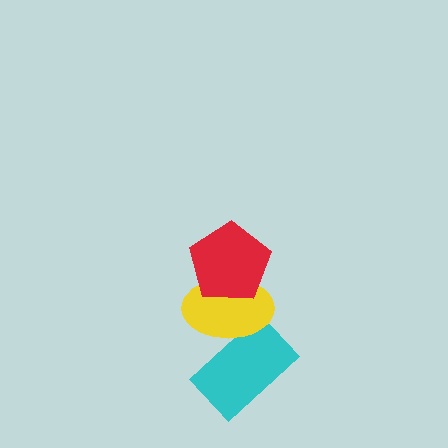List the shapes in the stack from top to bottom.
From top to bottom: the red pentagon, the yellow ellipse, the cyan rectangle.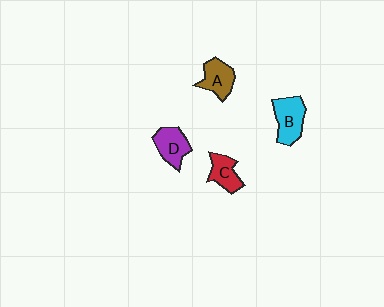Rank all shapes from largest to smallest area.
From largest to smallest: B (cyan), D (purple), A (brown), C (red).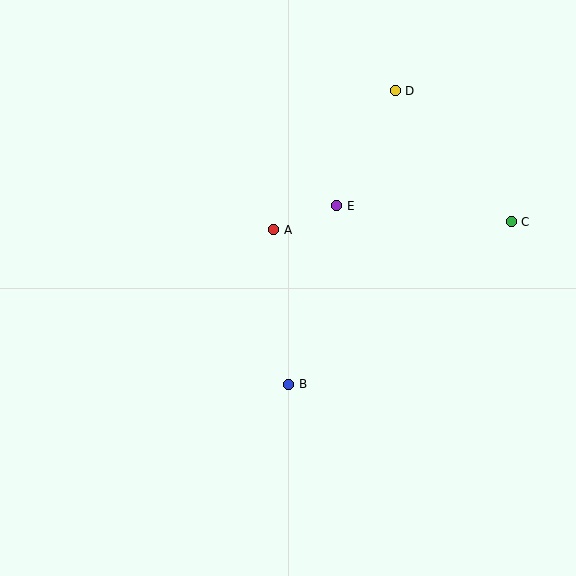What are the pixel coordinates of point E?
Point E is at (337, 206).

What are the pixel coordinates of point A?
Point A is at (274, 230).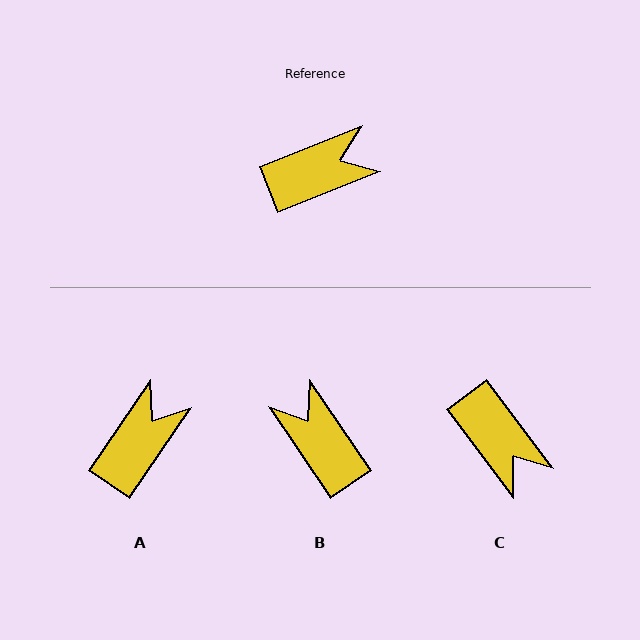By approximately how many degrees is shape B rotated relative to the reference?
Approximately 102 degrees counter-clockwise.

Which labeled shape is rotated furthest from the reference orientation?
B, about 102 degrees away.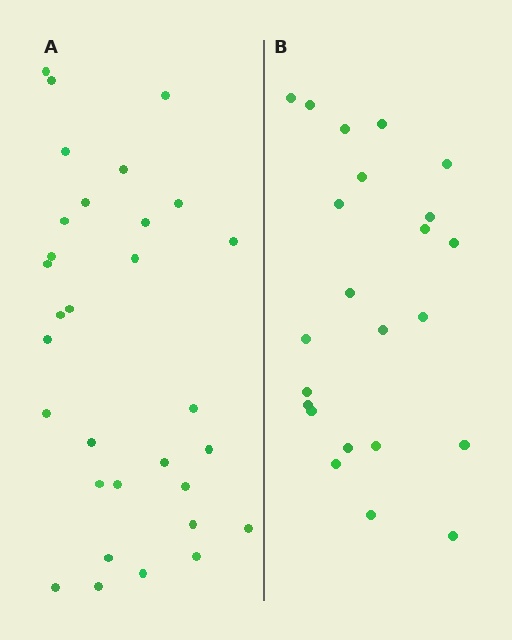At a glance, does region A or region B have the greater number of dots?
Region A (the left region) has more dots.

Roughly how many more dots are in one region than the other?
Region A has roughly 8 or so more dots than region B.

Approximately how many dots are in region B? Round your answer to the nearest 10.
About 20 dots. (The exact count is 23, which rounds to 20.)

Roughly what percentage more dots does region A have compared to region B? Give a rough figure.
About 35% more.